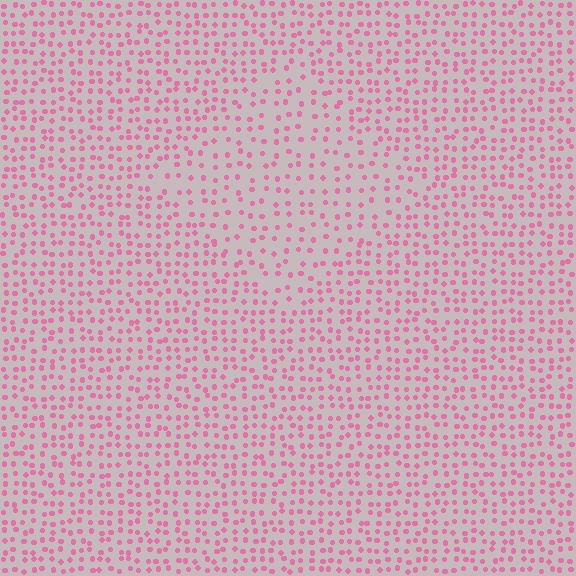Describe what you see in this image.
The image contains small pink elements arranged at two different densities. A diamond-shaped region is visible where the elements are less densely packed than the surrounding area.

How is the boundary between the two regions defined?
The boundary is defined by a change in element density (approximately 1.6x ratio). All elements are the same color, size, and shape.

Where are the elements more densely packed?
The elements are more densely packed outside the diamond boundary.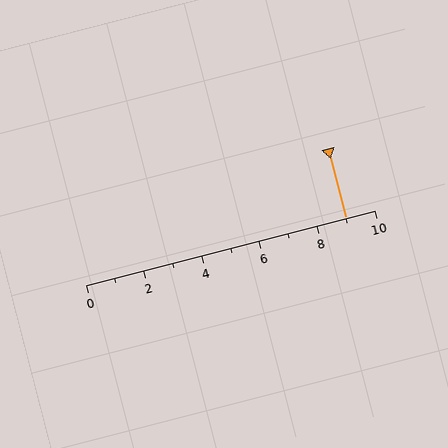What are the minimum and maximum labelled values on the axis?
The axis runs from 0 to 10.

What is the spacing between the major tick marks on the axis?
The major ticks are spaced 2 apart.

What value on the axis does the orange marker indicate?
The marker indicates approximately 9.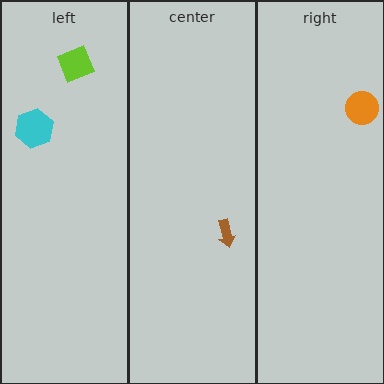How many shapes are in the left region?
2.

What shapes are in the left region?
The lime diamond, the cyan hexagon.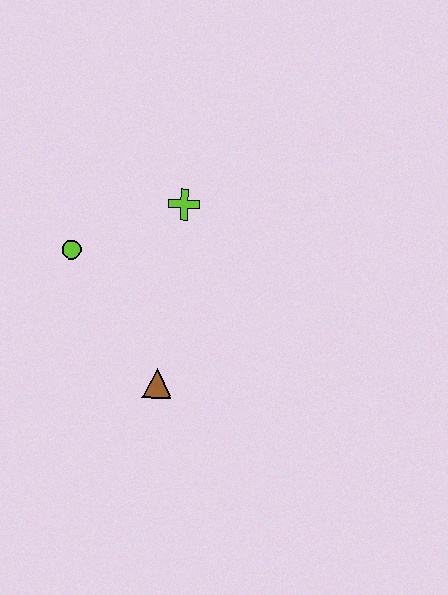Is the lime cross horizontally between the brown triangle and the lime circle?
No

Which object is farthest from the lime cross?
The brown triangle is farthest from the lime cross.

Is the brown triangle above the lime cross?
No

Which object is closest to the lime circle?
The lime cross is closest to the lime circle.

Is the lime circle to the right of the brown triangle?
No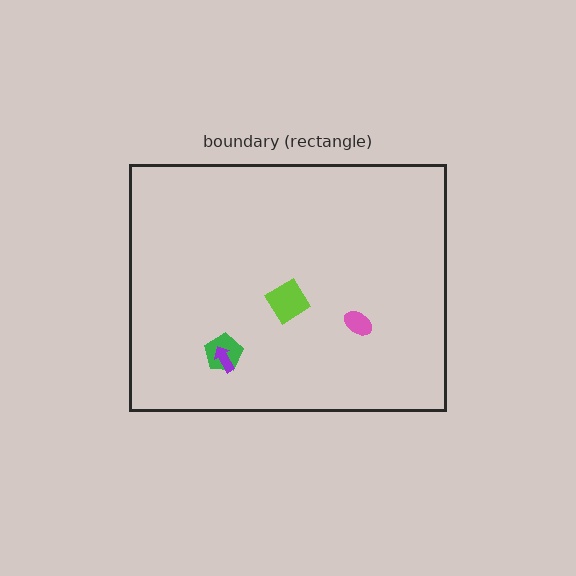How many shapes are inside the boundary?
4 inside, 0 outside.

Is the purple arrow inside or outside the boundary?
Inside.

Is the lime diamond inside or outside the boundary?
Inside.